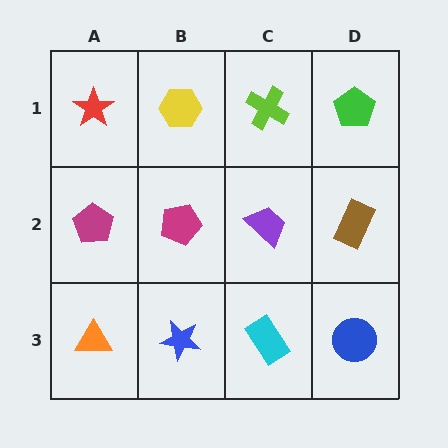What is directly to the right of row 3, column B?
A cyan rectangle.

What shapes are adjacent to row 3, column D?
A brown rectangle (row 2, column D), a cyan rectangle (row 3, column C).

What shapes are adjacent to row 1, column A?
A magenta pentagon (row 2, column A), a yellow hexagon (row 1, column B).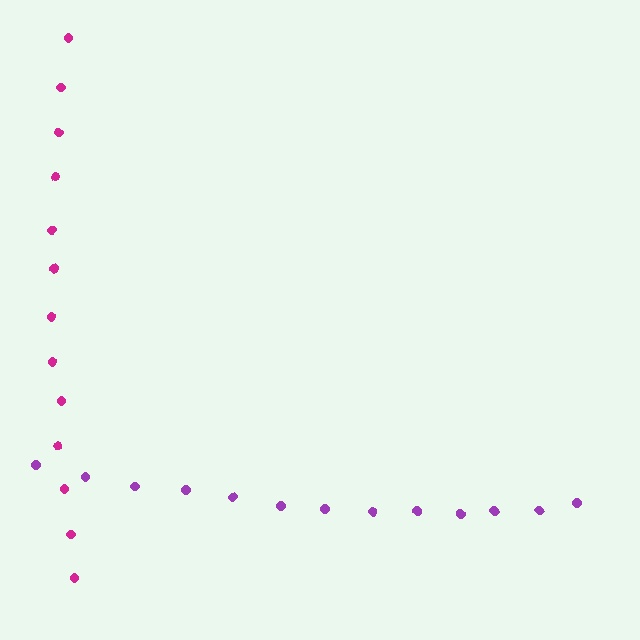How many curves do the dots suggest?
There are 2 distinct paths.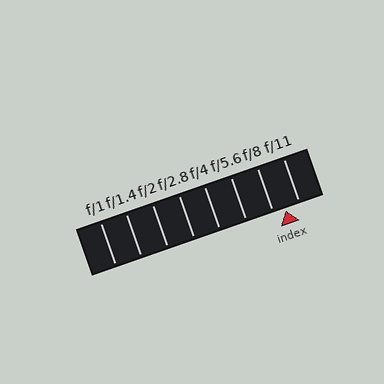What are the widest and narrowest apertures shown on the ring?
The widest aperture shown is f/1 and the narrowest is f/11.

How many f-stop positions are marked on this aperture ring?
There are 8 f-stop positions marked.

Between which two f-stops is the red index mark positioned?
The index mark is between f/8 and f/11.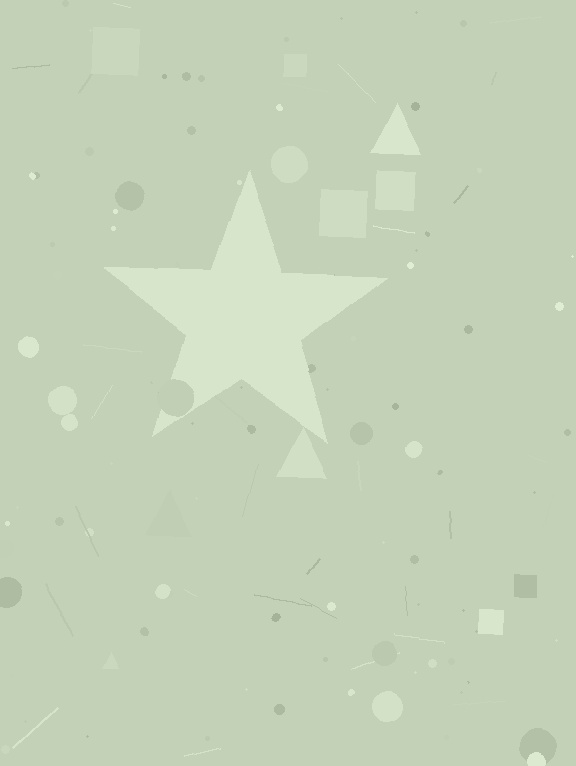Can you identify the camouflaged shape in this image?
The camouflaged shape is a star.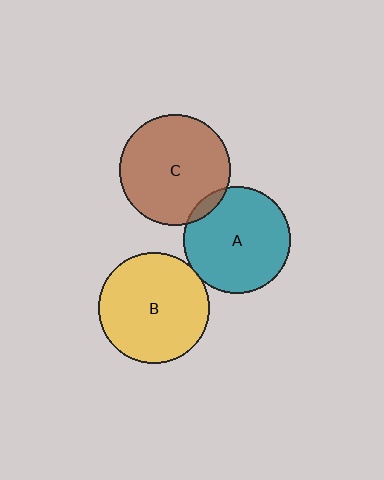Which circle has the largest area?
Circle C (brown).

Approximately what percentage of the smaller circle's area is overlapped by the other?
Approximately 5%.